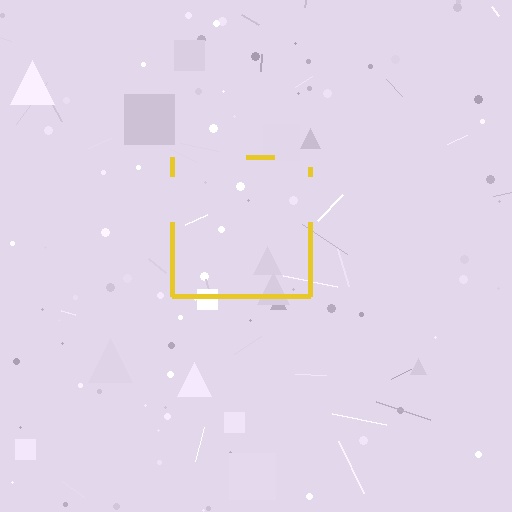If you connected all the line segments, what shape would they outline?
They would outline a square.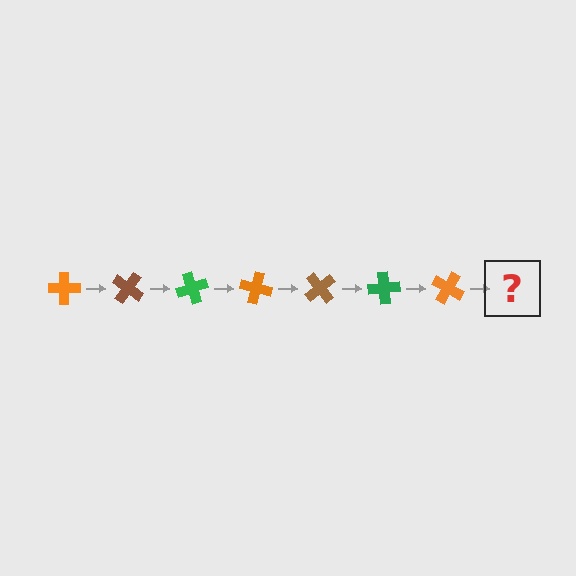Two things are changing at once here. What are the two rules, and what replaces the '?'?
The two rules are that it rotates 35 degrees each step and the color cycles through orange, brown, and green. The '?' should be a brown cross, rotated 245 degrees from the start.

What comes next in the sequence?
The next element should be a brown cross, rotated 245 degrees from the start.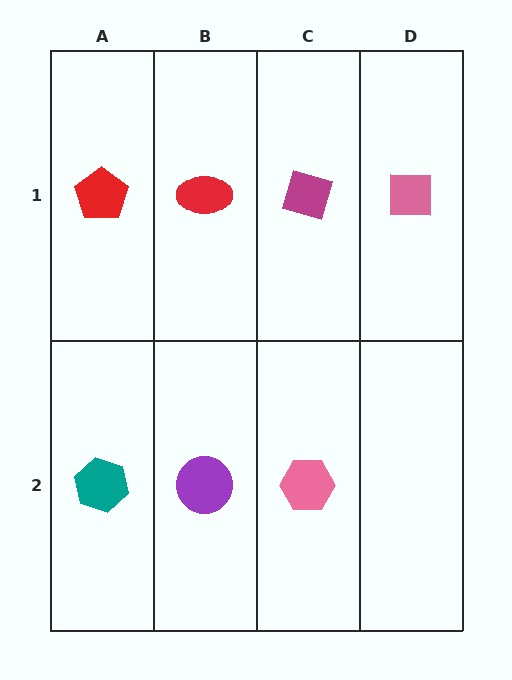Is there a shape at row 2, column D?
No, that cell is empty.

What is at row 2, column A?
A teal hexagon.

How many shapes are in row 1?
4 shapes.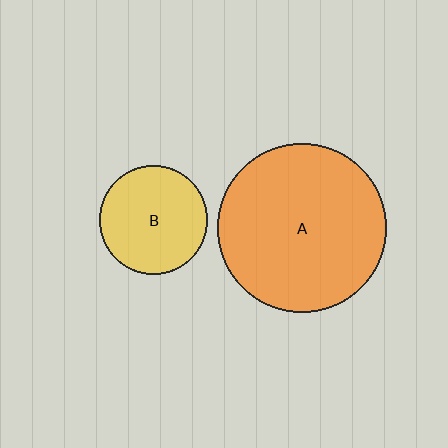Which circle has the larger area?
Circle A (orange).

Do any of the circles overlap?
No, none of the circles overlap.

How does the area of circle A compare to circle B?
Approximately 2.4 times.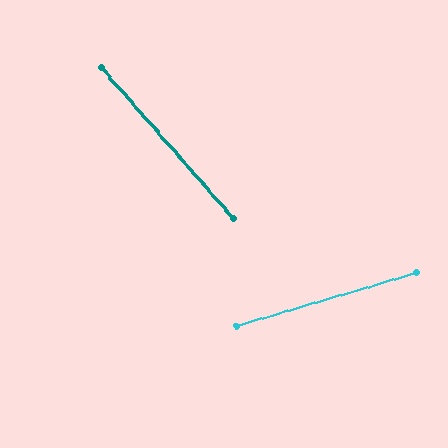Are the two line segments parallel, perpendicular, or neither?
Neither parallel nor perpendicular — they differ by about 65°.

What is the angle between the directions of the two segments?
Approximately 65 degrees.